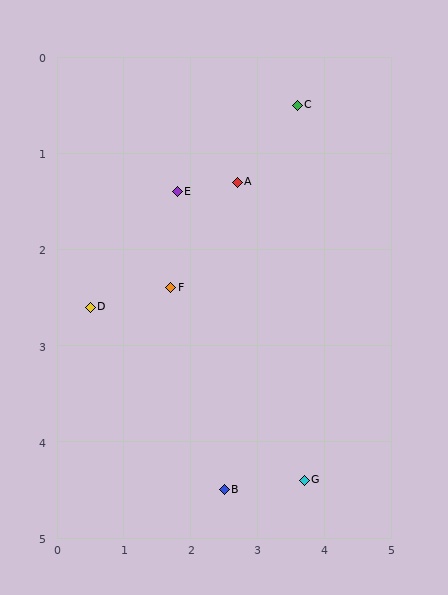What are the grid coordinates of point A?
Point A is at approximately (2.7, 1.3).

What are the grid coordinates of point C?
Point C is at approximately (3.6, 0.5).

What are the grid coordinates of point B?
Point B is at approximately (2.5, 4.5).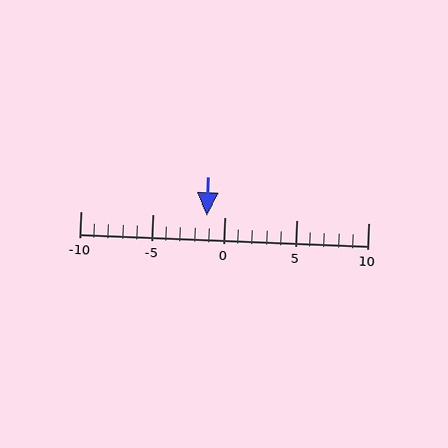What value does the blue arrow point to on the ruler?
The blue arrow points to approximately -1.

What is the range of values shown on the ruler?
The ruler shows values from -10 to 10.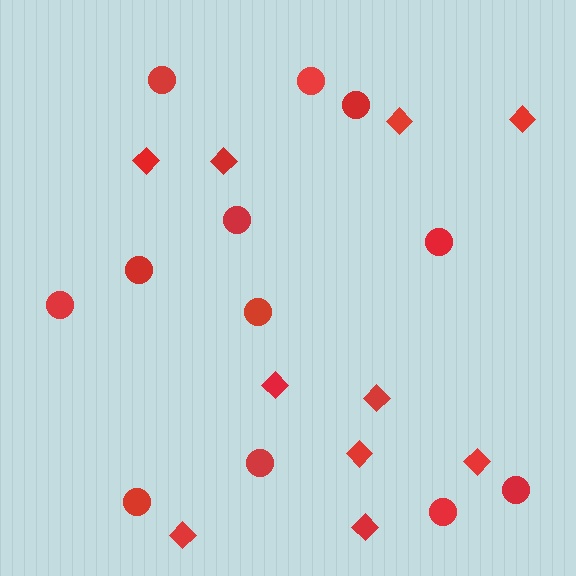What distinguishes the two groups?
There are 2 groups: one group of diamonds (10) and one group of circles (12).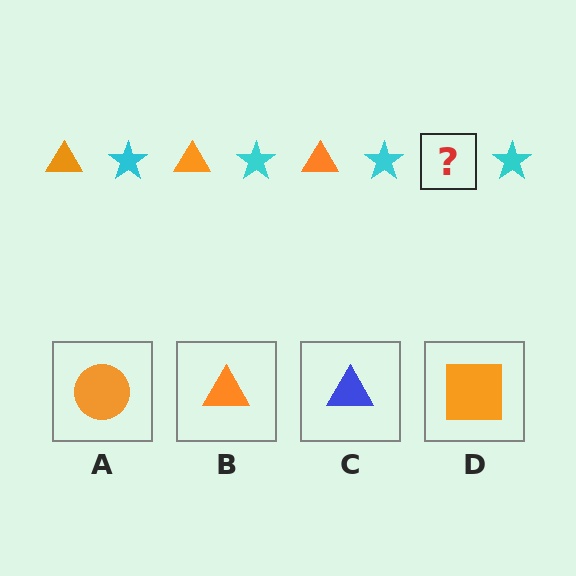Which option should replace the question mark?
Option B.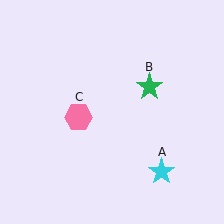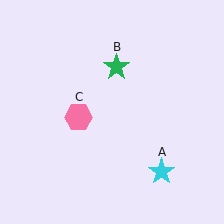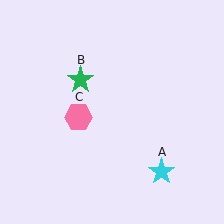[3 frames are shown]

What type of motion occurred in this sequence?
The green star (object B) rotated counterclockwise around the center of the scene.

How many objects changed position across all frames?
1 object changed position: green star (object B).